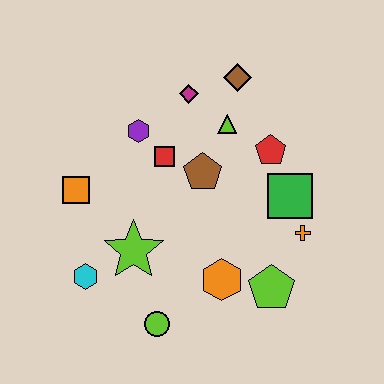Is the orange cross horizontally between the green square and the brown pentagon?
No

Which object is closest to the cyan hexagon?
The lime star is closest to the cyan hexagon.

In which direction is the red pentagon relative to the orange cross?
The red pentagon is above the orange cross.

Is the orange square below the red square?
Yes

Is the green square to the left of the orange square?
No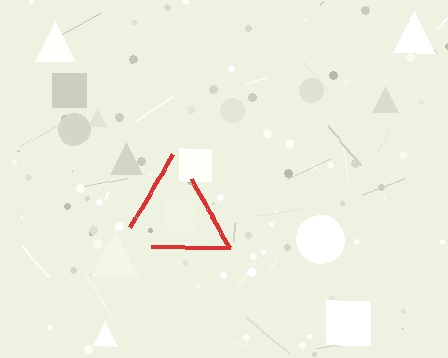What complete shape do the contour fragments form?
The contour fragments form a triangle.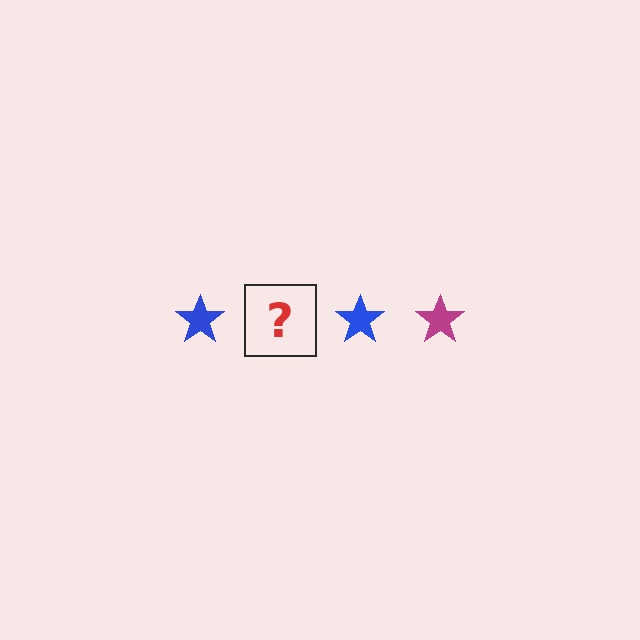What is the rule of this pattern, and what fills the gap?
The rule is that the pattern cycles through blue, magenta stars. The gap should be filled with a magenta star.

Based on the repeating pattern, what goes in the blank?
The blank should be a magenta star.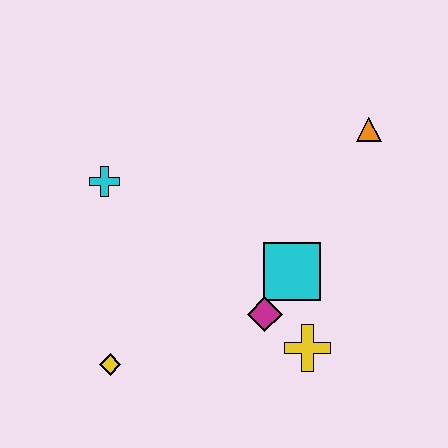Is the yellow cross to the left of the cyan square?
No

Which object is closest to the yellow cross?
The magenta diamond is closest to the yellow cross.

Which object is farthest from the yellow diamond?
The orange triangle is farthest from the yellow diamond.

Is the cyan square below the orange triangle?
Yes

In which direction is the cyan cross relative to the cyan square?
The cyan cross is to the left of the cyan square.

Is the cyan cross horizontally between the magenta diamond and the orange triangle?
No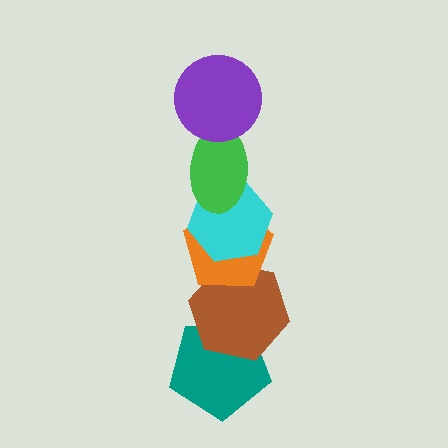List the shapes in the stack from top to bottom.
From top to bottom: the purple circle, the green ellipse, the cyan hexagon, the orange pentagon, the brown hexagon, the teal pentagon.